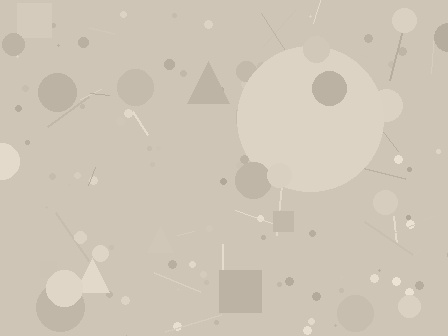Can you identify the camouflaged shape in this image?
The camouflaged shape is a circle.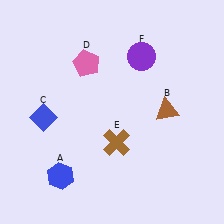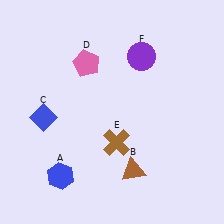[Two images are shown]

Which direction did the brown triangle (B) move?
The brown triangle (B) moved down.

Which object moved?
The brown triangle (B) moved down.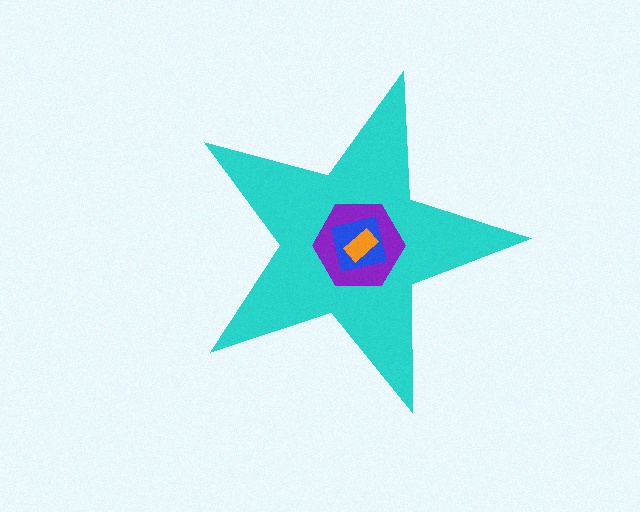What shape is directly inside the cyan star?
The purple hexagon.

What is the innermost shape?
The orange rectangle.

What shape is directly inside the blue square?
The orange rectangle.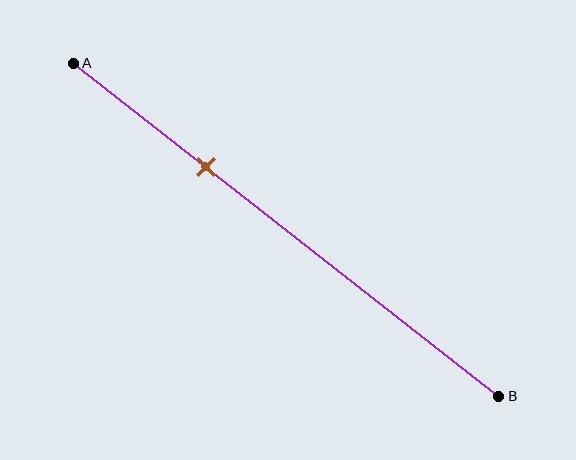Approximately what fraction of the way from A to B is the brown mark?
The brown mark is approximately 30% of the way from A to B.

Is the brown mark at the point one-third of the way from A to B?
Yes, the mark is approximately at the one-third point.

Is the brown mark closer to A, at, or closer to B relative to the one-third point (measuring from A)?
The brown mark is approximately at the one-third point of segment AB.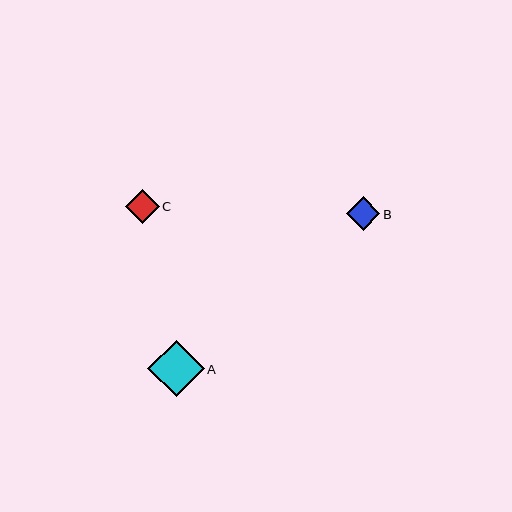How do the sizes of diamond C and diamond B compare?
Diamond C and diamond B are approximately the same size.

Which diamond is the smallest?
Diamond B is the smallest with a size of approximately 34 pixels.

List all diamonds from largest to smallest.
From largest to smallest: A, C, B.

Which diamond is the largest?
Diamond A is the largest with a size of approximately 57 pixels.